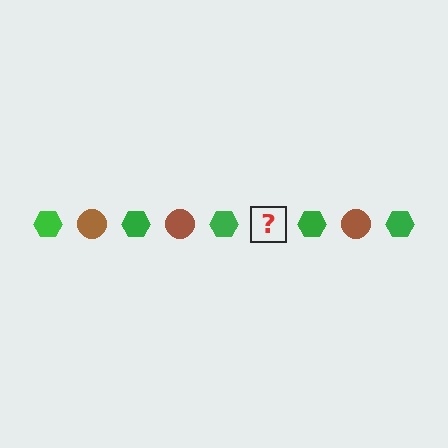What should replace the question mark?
The question mark should be replaced with a brown circle.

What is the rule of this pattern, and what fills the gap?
The rule is that the pattern alternates between green hexagon and brown circle. The gap should be filled with a brown circle.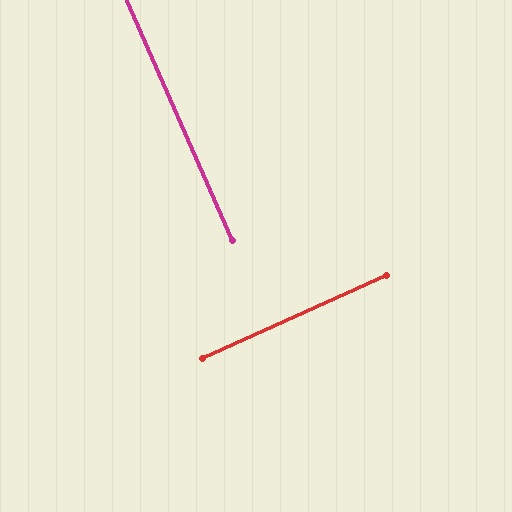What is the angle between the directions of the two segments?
Approximately 89 degrees.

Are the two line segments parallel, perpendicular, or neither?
Perpendicular — they meet at approximately 89°.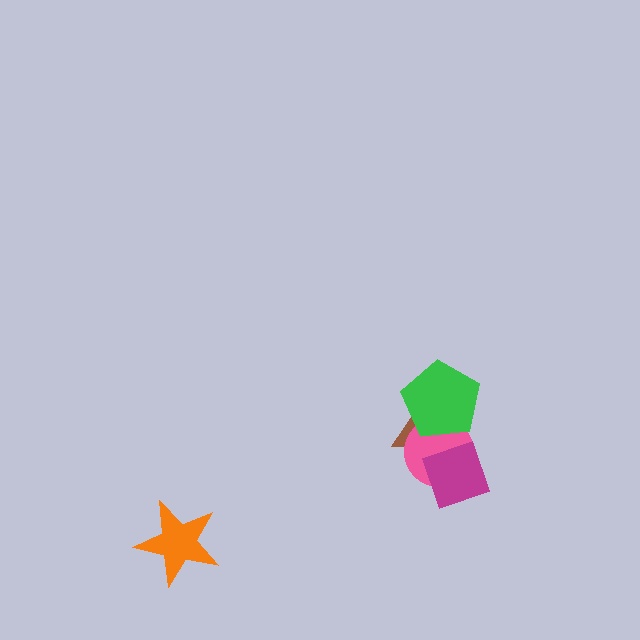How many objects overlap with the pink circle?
3 objects overlap with the pink circle.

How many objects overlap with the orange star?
0 objects overlap with the orange star.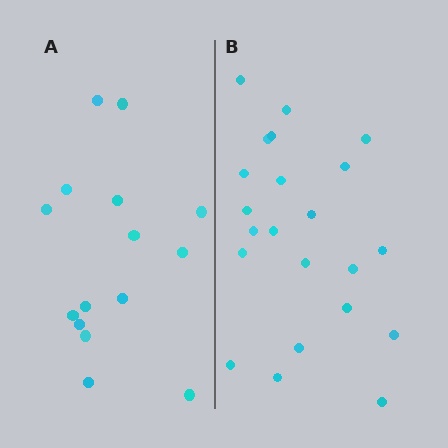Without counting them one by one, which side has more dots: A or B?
Region B (the right region) has more dots.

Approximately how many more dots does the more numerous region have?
Region B has roughly 8 or so more dots than region A.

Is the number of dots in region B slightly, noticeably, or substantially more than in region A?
Region B has substantially more. The ratio is roughly 1.5 to 1.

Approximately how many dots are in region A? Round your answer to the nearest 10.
About 20 dots. (The exact count is 15, which rounds to 20.)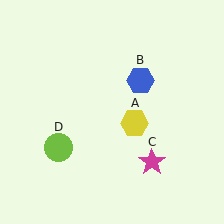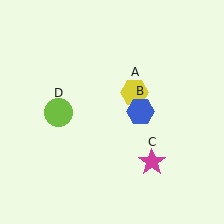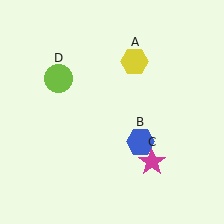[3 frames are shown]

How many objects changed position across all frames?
3 objects changed position: yellow hexagon (object A), blue hexagon (object B), lime circle (object D).